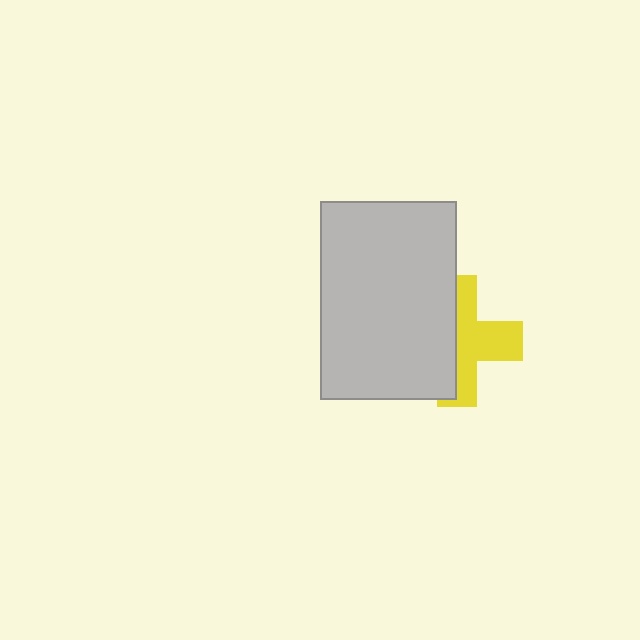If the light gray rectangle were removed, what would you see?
You would see the complete yellow cross.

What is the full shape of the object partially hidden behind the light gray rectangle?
The partially hidden object is a yellow cross.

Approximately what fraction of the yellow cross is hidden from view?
Roughly 48% of the yellow cross is hidden behind the light gray rectangle.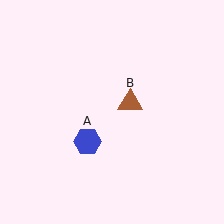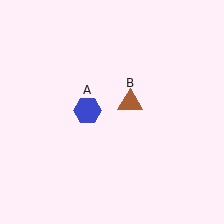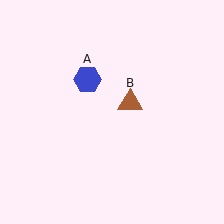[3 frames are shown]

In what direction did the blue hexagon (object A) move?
The blue hexagon (object A) moved up.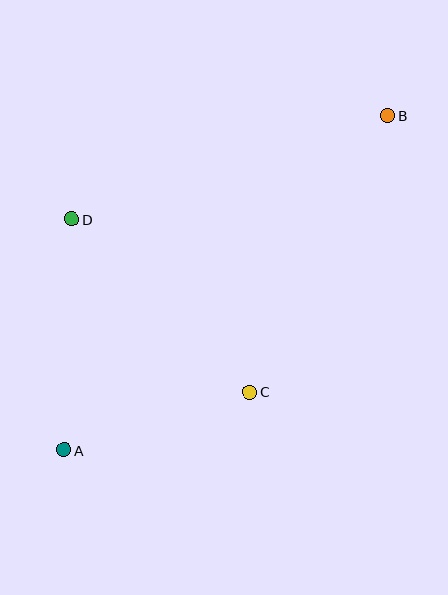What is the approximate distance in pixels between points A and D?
The distance between A and D is approximately 231 pixels.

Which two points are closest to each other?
Points A and C are closest to each other.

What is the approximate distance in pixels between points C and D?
The distance between C and D is approximately 248 pixels.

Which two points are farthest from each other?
Points A and B are farthest from each other.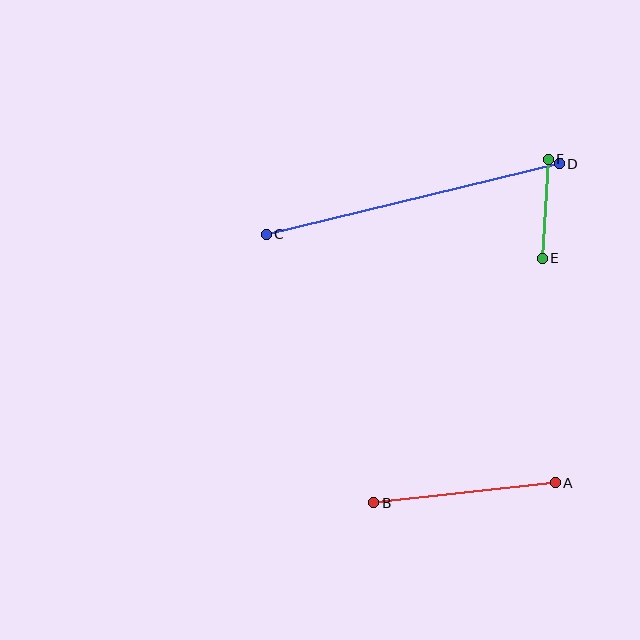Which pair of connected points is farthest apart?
Points C and D are farthest apart.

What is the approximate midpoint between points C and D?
The midpoint is at approximately (413, 199) pixels.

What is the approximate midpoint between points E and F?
The midpoint is at approximately (545, 209) pixels.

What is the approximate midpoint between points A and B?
The midpoint is at approximately (465, 493) pixels.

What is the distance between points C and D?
The distance is approximately 302 pixels.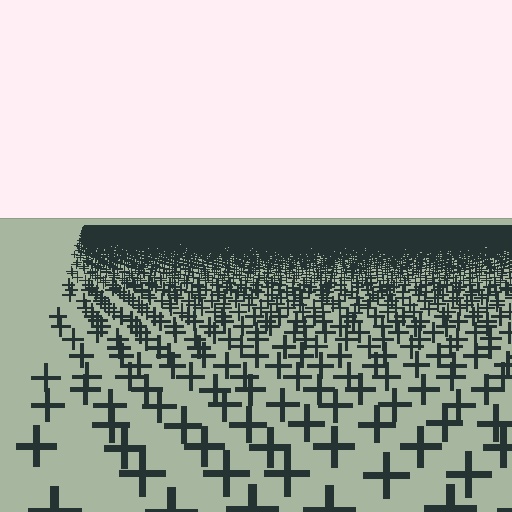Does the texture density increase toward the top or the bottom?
Density increases toward the top.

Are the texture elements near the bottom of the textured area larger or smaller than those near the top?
Larger. Near the bottom, elements are closer to the viewer and appear at a bigger on-screen size.